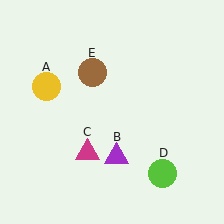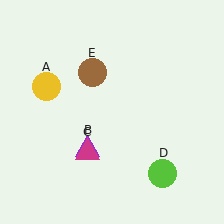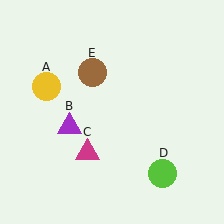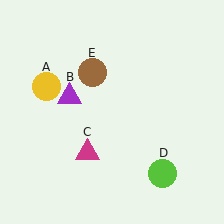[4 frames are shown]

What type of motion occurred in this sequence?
The purple triangle (object B) rotated clockwise around the center of the scene.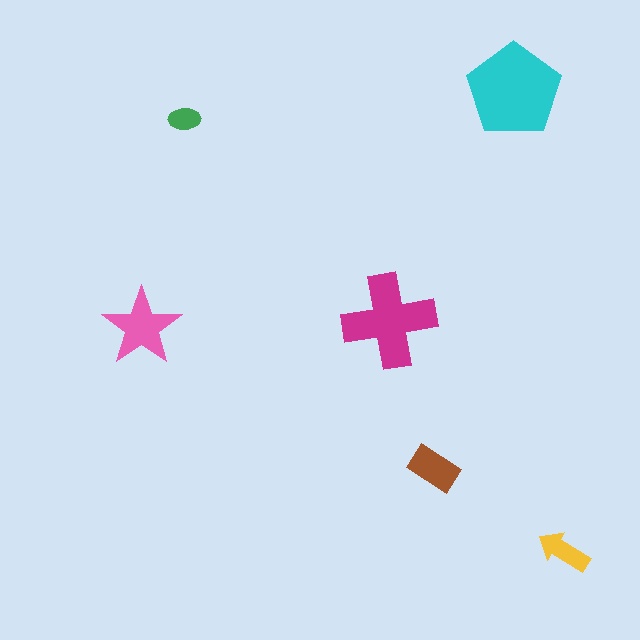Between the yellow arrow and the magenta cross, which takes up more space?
The magenta cross.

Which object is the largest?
The cyan pentagon.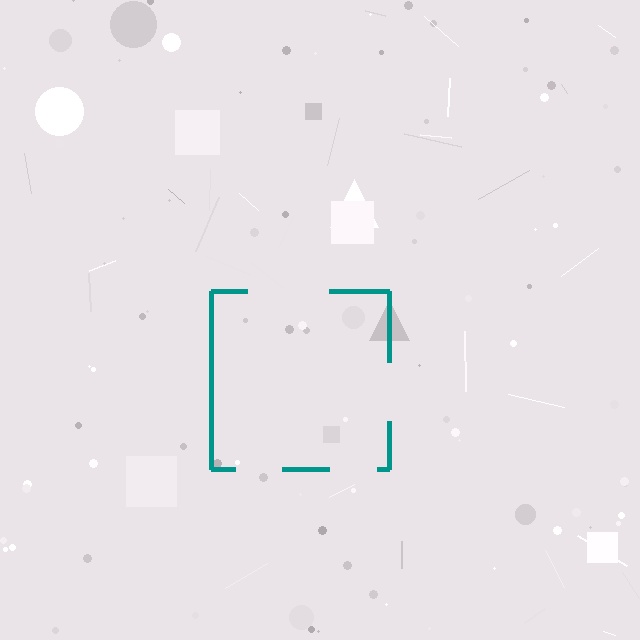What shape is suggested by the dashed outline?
The dashed outline suggests a square.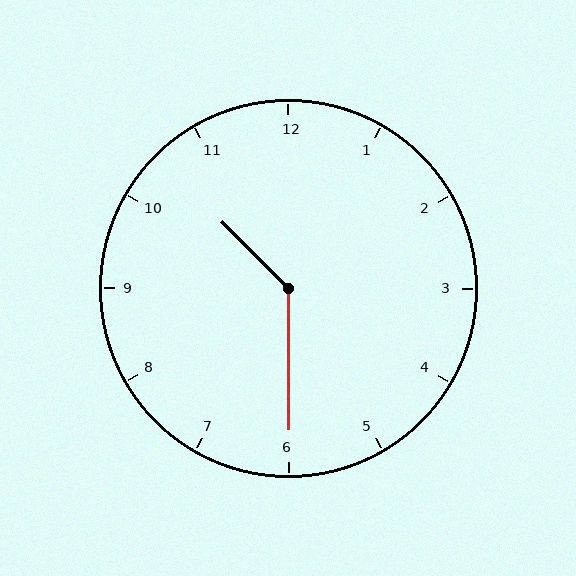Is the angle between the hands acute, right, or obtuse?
It is obtuse.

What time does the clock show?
10:30.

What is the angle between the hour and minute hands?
Approximately 135 degrees.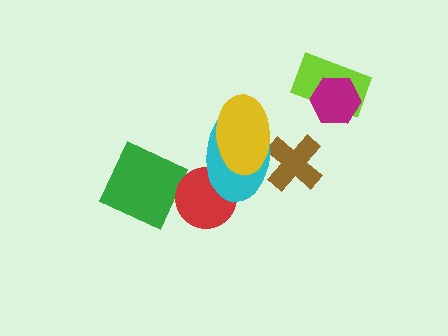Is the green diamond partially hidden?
Yes, it is partially covered by another shape.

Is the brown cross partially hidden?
Yes, it is partially covered by another shape.